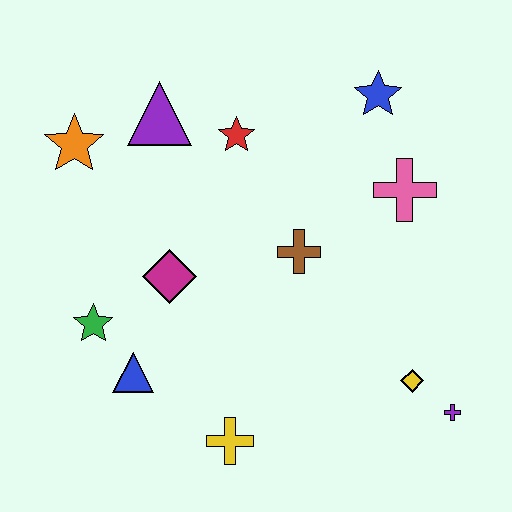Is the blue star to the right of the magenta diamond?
Yes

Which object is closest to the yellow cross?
The blue triangle is closest to the yellow cross.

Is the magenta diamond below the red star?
Yes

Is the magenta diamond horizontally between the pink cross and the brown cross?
No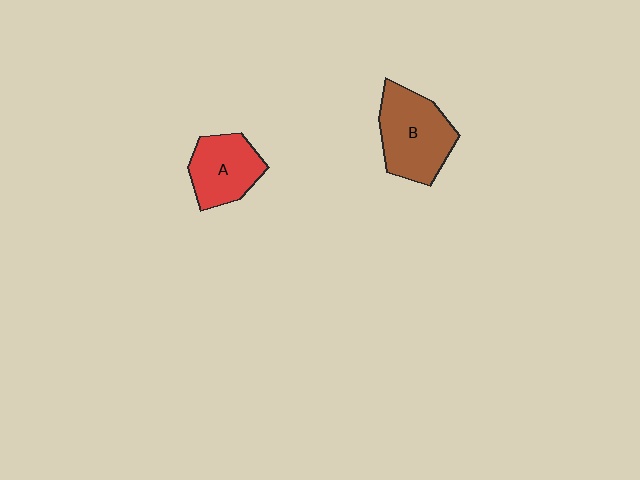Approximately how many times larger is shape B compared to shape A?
Approximately 1.3 times.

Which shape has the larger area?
Shape B (brown).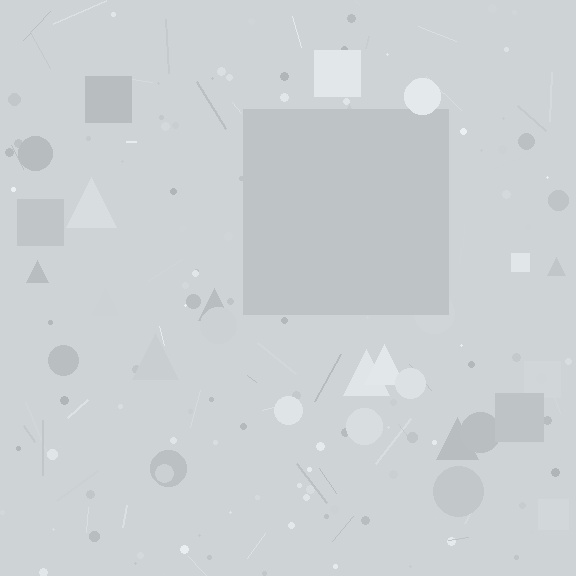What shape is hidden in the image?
A square is hidden in the image.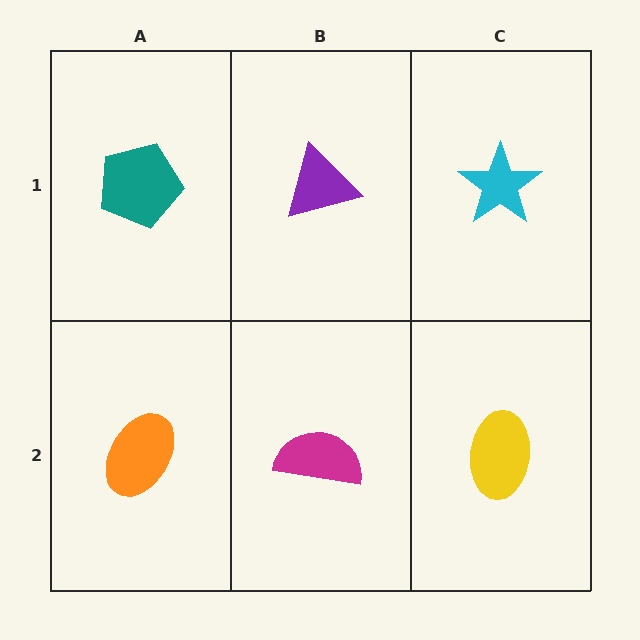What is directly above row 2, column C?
A cyan star.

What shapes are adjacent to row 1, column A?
An orange ellipse (row 2, column A), a purple triangle (row 1, column B).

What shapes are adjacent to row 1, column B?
A magenta semicircle (row 2, column B), a teal pentagon (row 1, column A), a cyan star (row 1, column C).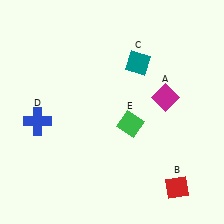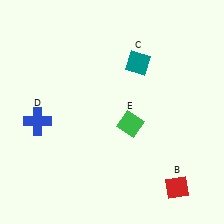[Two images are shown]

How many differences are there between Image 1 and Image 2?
There is 1 difference between the two images.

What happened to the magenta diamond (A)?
The magenta diamond (A) was removed in Image 2. It was in the top-right area of Image 1.